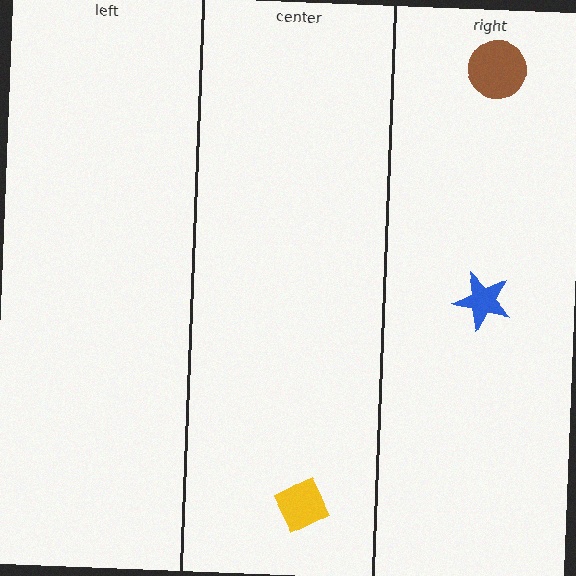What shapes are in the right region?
The blue star, the brown circle.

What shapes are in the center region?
The yellow diamond.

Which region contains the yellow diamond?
The center region.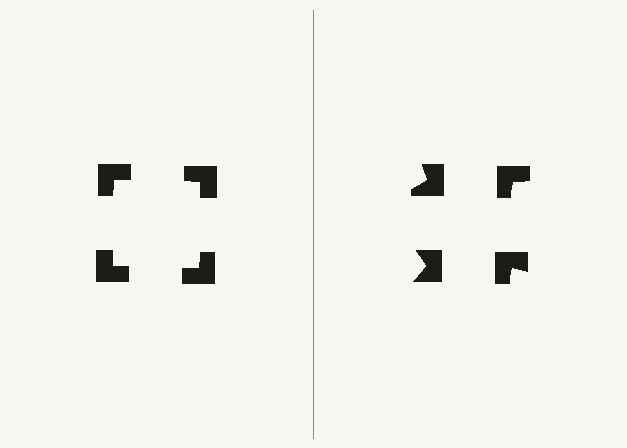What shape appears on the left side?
An illusory square.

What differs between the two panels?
The notched squares are positioned identically on both sides; only the wedge orientations differ. On the left they align to a square; on the right they are misaligned.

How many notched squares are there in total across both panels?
8 — 4 on each side.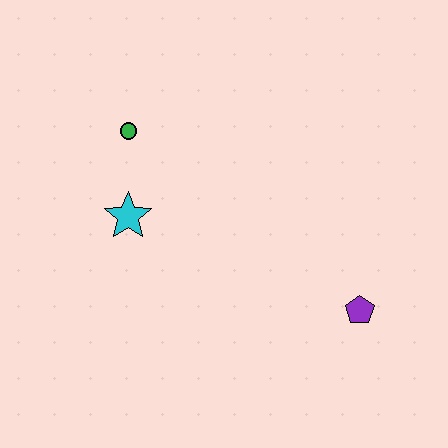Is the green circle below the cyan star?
No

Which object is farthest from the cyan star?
The purple pentagon is farthest from the cyan star.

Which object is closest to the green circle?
The cyan star is closest to the green circle.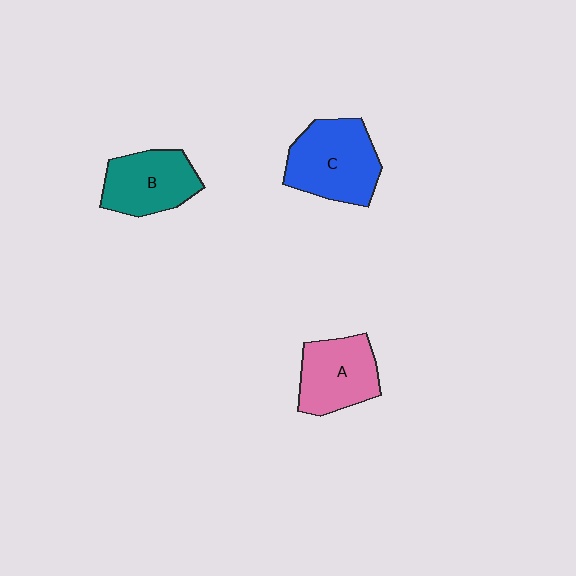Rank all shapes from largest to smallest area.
From largest to smallest: C (blue), A (pink), B (teal).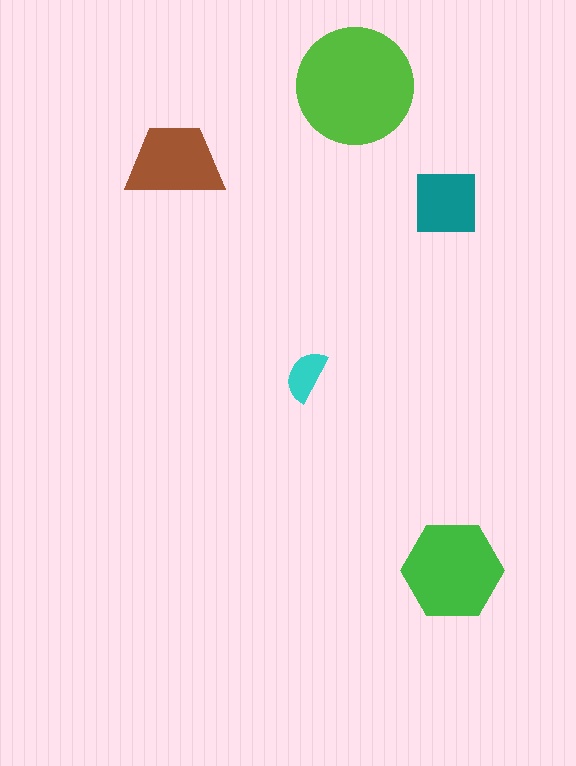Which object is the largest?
The lime circle.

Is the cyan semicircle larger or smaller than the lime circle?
Smaller.